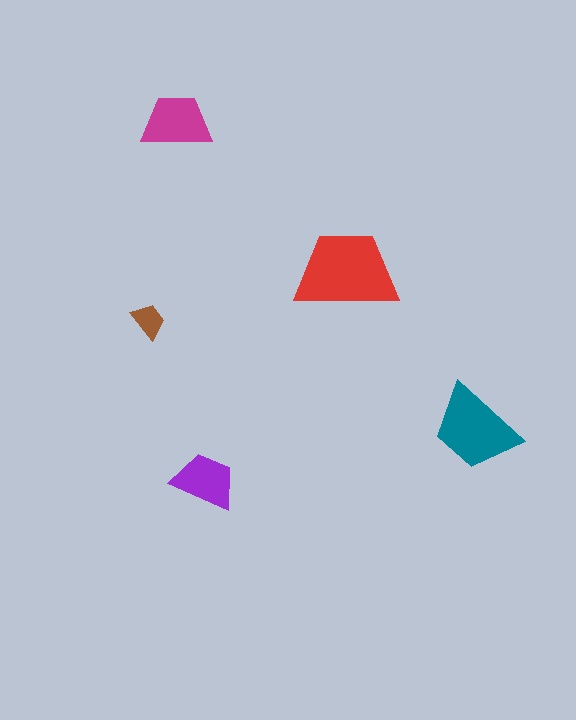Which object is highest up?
The magenta trapezoid is topmost.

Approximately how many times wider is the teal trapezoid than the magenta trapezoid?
About 1.5 times wider.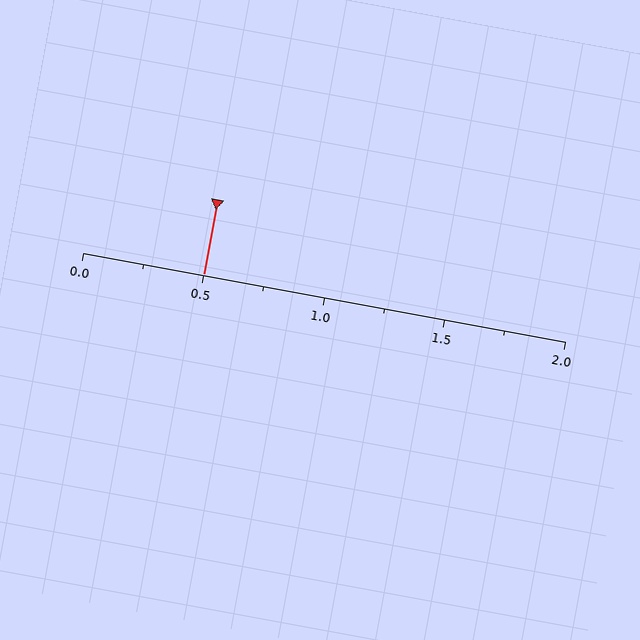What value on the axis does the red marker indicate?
The marker indicates approximately 0.5.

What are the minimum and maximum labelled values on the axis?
The axis runs from 0.0 to 2.0.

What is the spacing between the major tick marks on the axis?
The major ticks are spaced 0.5 apart.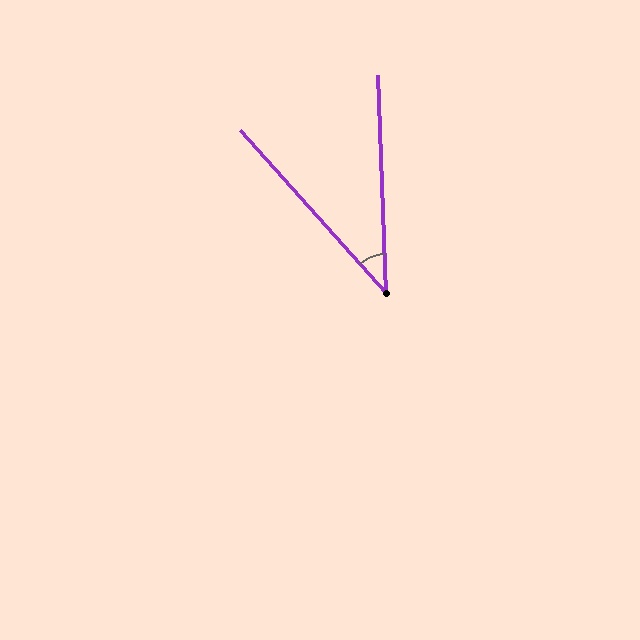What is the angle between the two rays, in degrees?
Approximately 40 degrees.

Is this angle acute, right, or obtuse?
It is acute.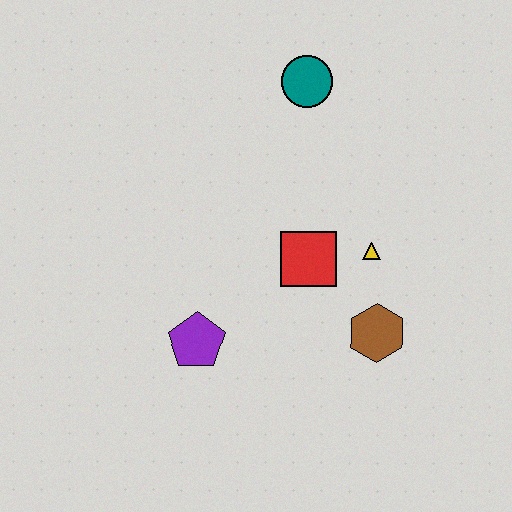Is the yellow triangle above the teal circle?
No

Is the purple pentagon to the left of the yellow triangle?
Yes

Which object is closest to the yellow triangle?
The red square is closest to the yellow triangle.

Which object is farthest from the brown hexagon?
The teal circle is farthest from the brown hexagon.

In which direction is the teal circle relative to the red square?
The teal circle is above the red square.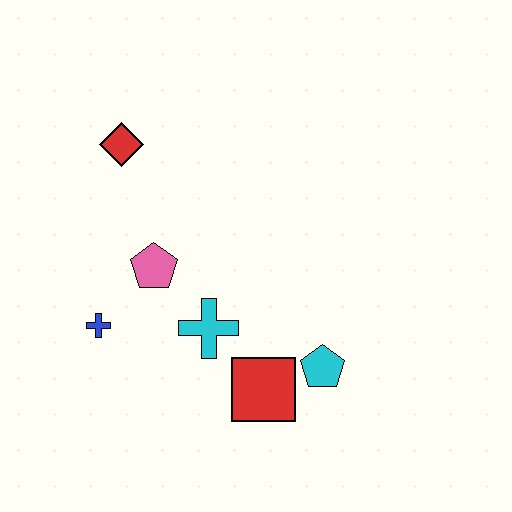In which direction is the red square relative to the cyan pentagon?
The red square is to the left of the cyan pentagon.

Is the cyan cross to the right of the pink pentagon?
Yes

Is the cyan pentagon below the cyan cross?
Yes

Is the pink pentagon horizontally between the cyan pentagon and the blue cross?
Yes